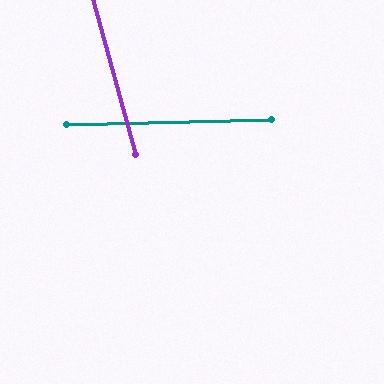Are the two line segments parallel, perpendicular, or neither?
Neither parallel nor perpendicular — they differ by about 76°.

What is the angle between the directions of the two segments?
Approximately 76 degrees.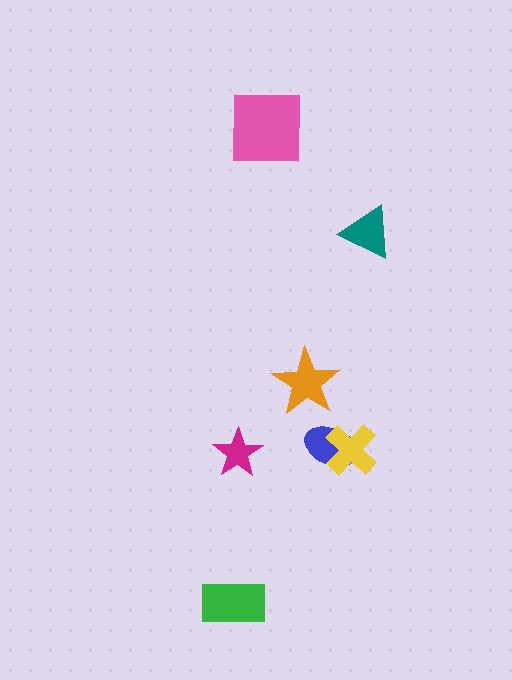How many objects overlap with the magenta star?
0 objects overlap with the magenta star.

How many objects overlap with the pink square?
0 objects overlap with the pink square.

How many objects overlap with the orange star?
0 objects overlap with the orange star.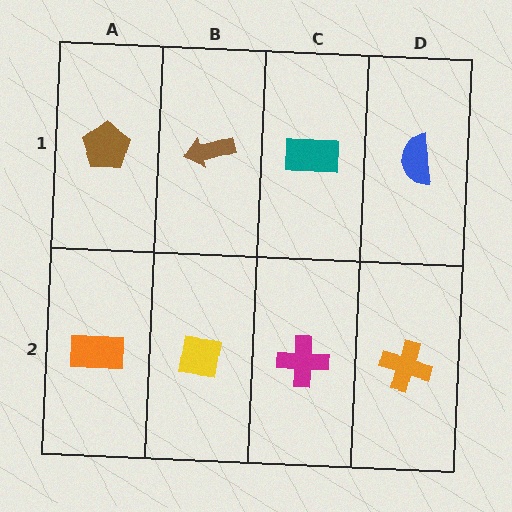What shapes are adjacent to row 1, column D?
An orange cross (row 2, column D), a teal rectangle (row 1, column C).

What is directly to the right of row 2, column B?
A magenta cross.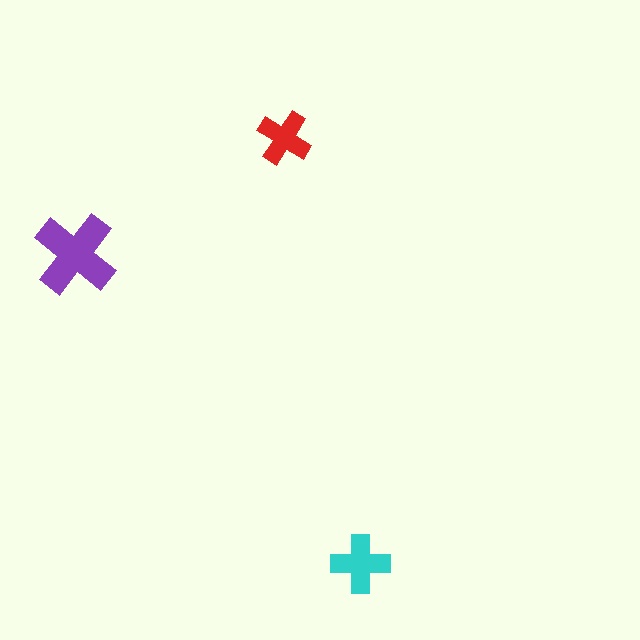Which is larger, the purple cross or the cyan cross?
The purple one.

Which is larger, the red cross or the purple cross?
The purple one.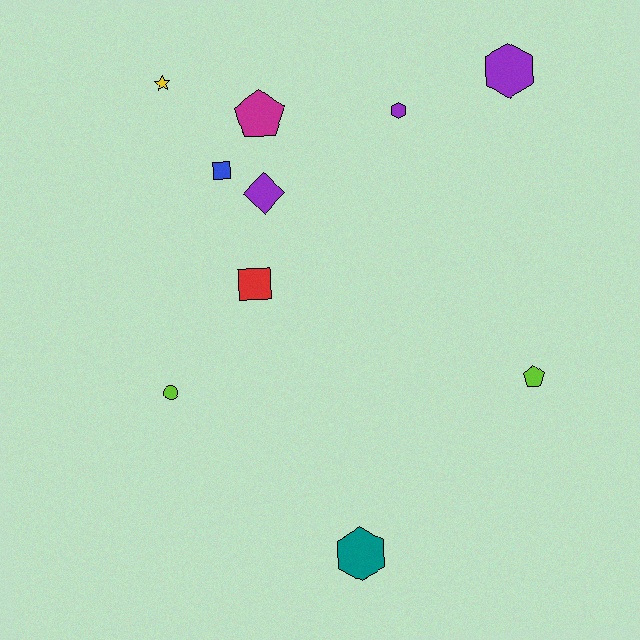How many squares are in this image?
There are 2 squares.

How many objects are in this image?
There are 10 objects.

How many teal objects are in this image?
There is 1 teal object.